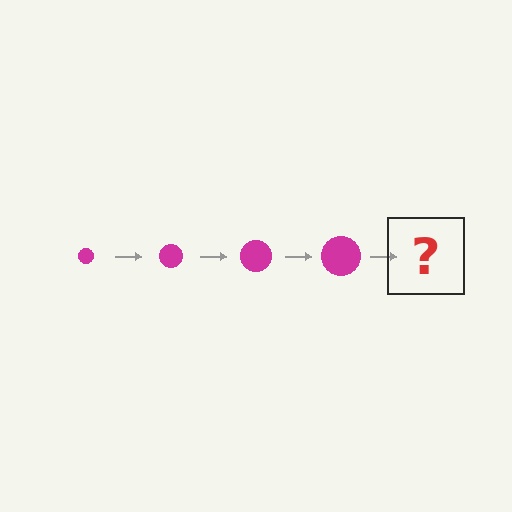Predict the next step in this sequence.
The next step is a magenta circle, larger than the previous one.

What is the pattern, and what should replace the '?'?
The pattern is that the circle gets progressively larger each step. The '?' should be a magenta circle, larger than the previous one.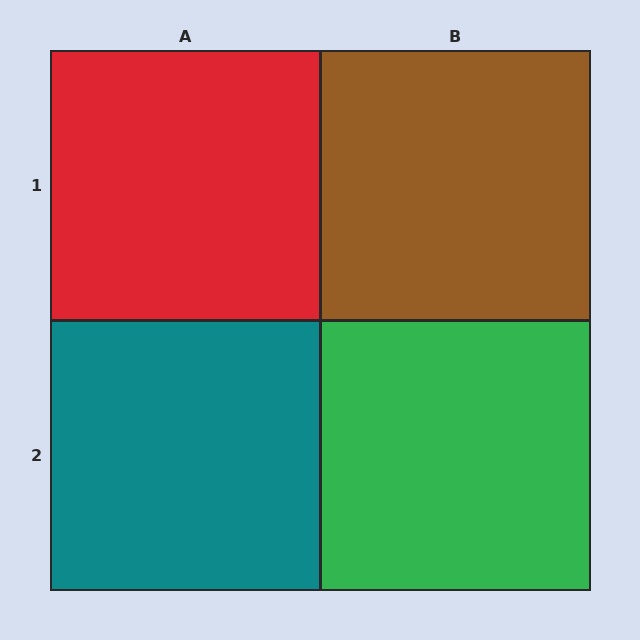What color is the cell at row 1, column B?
Brown.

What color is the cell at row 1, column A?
Red.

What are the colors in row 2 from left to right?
Teal, green.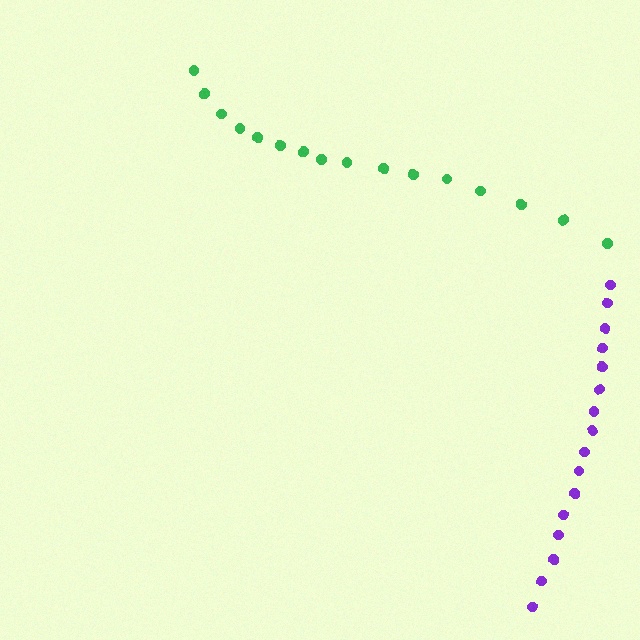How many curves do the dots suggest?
There are 2 distinct paths.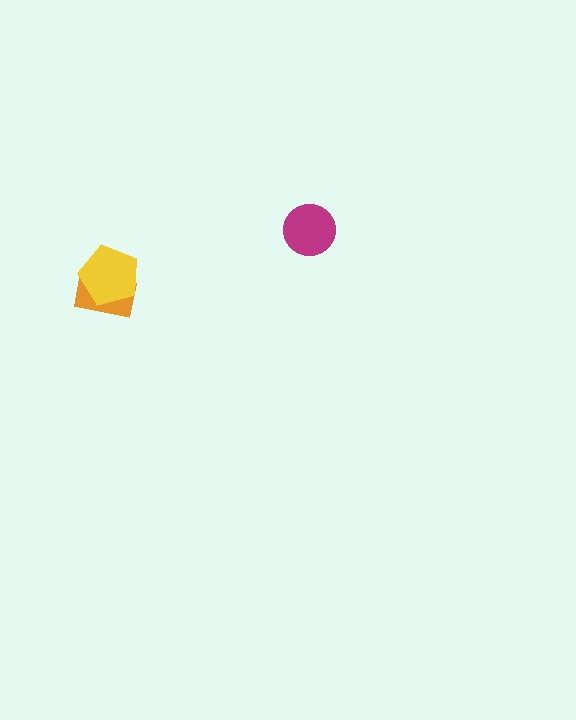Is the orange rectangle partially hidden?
Yes, it is partially covered by another shape.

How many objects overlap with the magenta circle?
0 objects overlap with the magenta circle.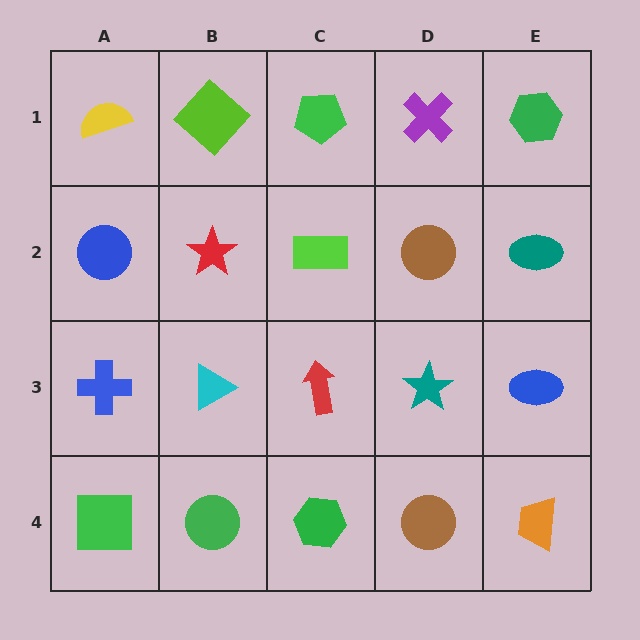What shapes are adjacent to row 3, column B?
A red star (row 2, column B), a green circle (row 4, column B), a blue cross (row 3, column A), a red arrow (row 3, column C).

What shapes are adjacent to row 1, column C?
A lime rectangle (row 2, column C), a lime diamond (row 1, column B), a purple cross (row 1, column D).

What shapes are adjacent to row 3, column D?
A brown circle (row 2, column D), a brown circle (row 4, column D), a red arrow (row 3, column C), a blue ellipse (row 3, column E).